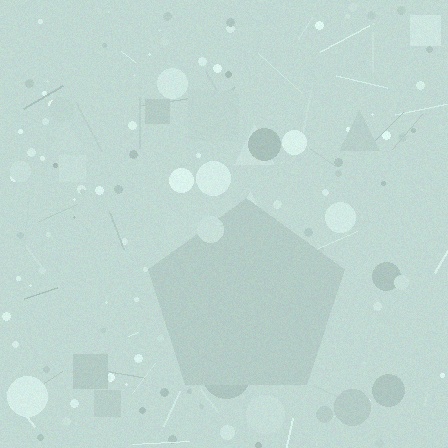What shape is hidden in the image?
A pentagon is hidden in the image.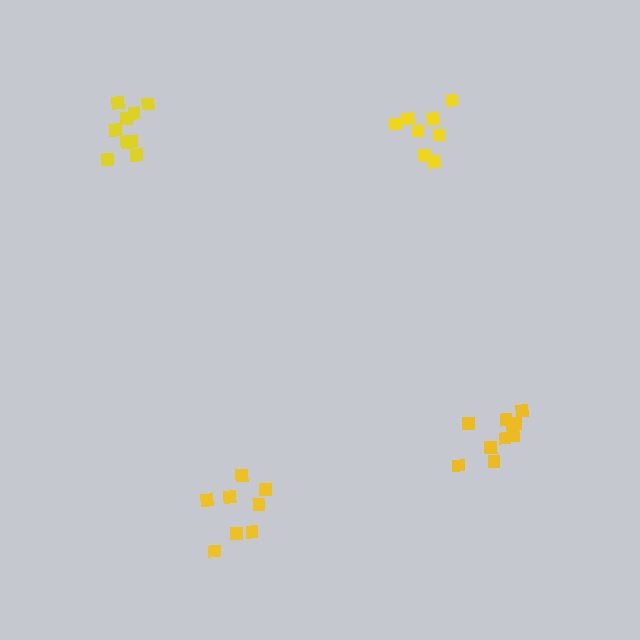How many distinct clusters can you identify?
There are 4 distinct clusters.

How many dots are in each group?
Group 1: 10 dots, Group 2: 8 dots, Group 3: 9 dots, Group 4: 8 dots (35 total).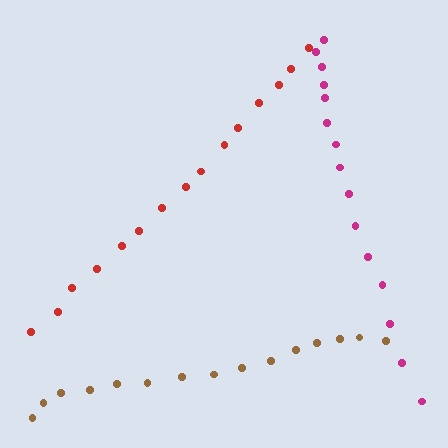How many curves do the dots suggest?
There are 3 distinct paths.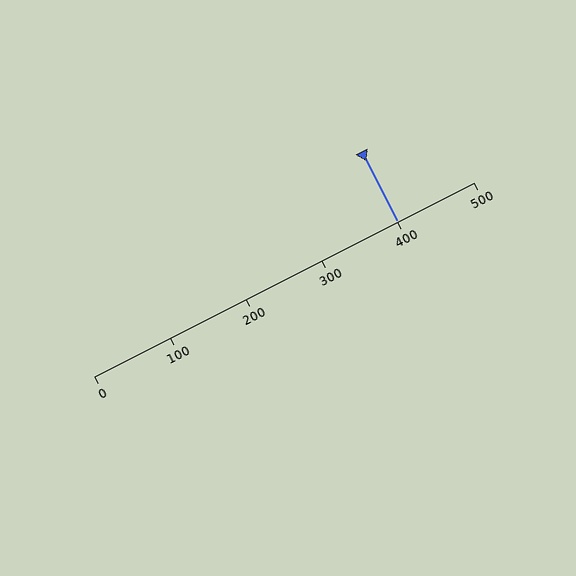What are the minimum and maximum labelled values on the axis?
The axis runs from 0 to 500.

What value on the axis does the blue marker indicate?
The marker indicates approximately 400.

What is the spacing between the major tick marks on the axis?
The major ticks are spaced 100 apart.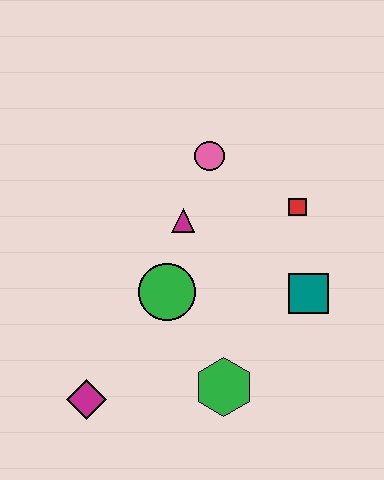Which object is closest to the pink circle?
The magenta triangle is closest to the pink circle.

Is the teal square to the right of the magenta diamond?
Yes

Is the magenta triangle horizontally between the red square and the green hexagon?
No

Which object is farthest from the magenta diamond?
The red square is farthest from the magenta diamond.